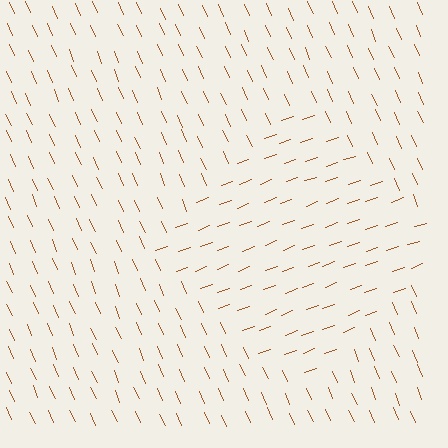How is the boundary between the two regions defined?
The boundary is defined purely by a change in line orientation (approximately 86 degrees difference). All lines are the same color and thickness.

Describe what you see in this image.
The image is filled with small brown line segments. A diamond region in the image has lines oriented differently from the surrounding lines, creating a visible texture boundary.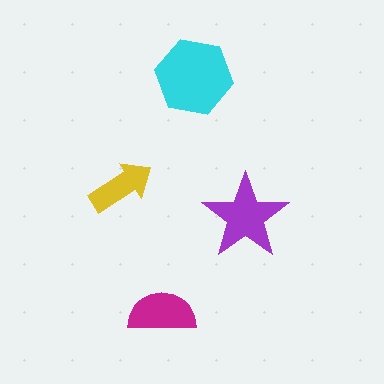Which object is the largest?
The cyan hexagon.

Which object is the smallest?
The yellow arrow.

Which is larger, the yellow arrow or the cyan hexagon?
The cyan hexagon.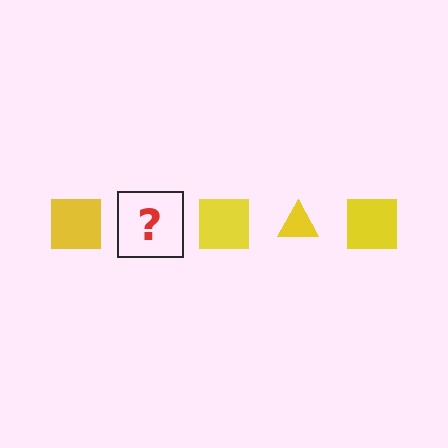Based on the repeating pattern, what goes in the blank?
The blank should be a yellow triangle.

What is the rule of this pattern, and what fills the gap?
The rule is that the pattern cycles through square, triangle shapes in yellow. The gap should be filled with a yellow triangle.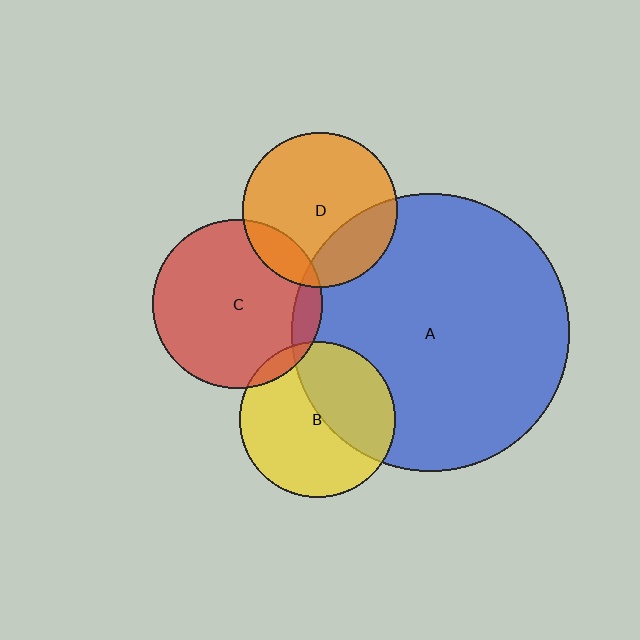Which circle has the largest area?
Circle A (blue).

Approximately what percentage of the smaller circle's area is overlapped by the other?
Approximately 5%.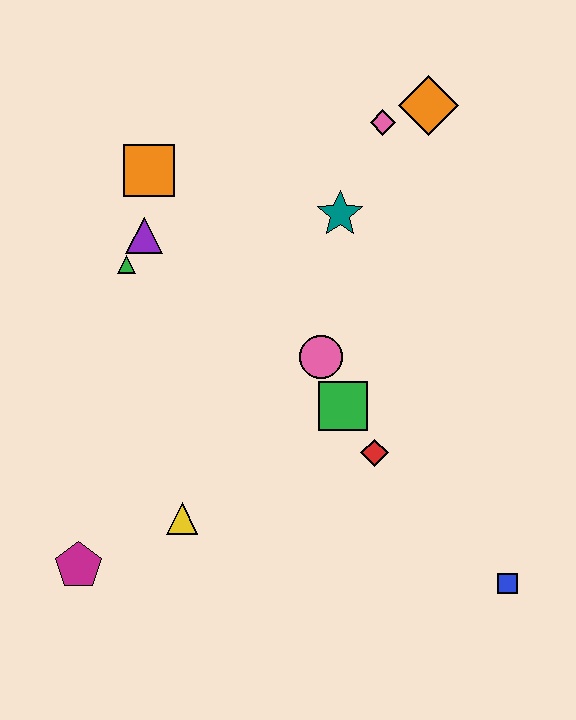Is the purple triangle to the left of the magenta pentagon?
No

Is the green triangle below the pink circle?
No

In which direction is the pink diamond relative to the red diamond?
The pink diamond is above the red diamond.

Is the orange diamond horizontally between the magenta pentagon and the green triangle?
No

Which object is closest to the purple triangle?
The green triangle is closest to the purple triangle.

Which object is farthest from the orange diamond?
The magenta pentagon is farthest from the orange diamond.